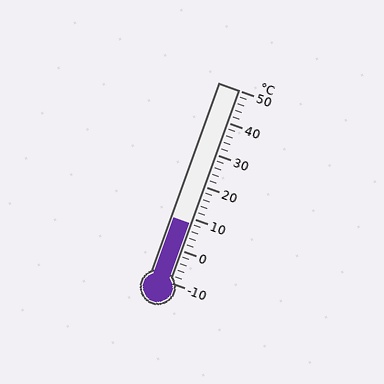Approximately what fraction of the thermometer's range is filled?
The thermometer is filled to approximately 30% of its range.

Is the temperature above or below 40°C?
The temperature is below 40°C.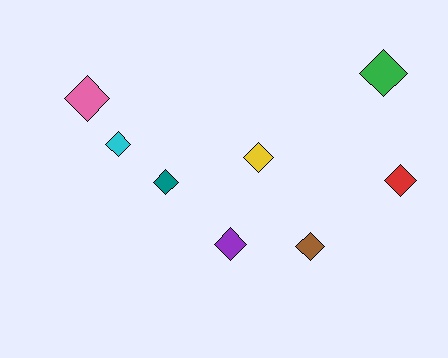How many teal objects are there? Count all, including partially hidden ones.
There is 1 teal object.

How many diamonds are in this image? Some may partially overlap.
There are 8 diamonds.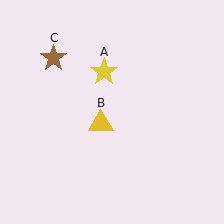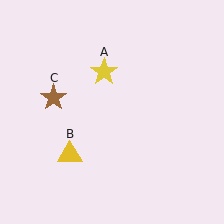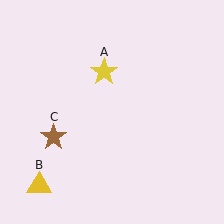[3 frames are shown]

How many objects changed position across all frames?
2 objects changed position: yellow triangle (object B), brown star (object C).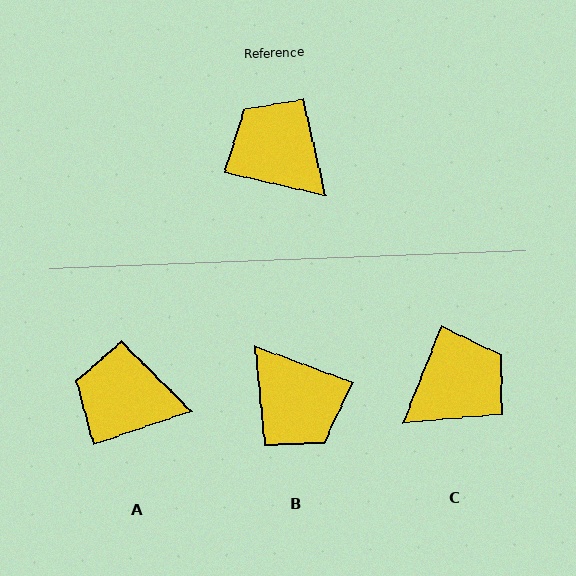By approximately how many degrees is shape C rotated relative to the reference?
Approximately 98 degrees clockwise.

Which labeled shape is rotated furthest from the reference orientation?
B, about 173 degrees away.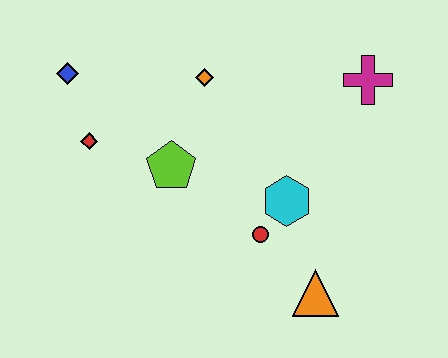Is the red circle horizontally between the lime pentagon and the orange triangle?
Yes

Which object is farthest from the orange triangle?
The blue diamond is farthest from the orange triangle.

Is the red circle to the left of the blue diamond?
No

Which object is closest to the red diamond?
The blue diamond is closest to the red diamond.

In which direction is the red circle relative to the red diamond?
The red circle is to the right of the red diamond.